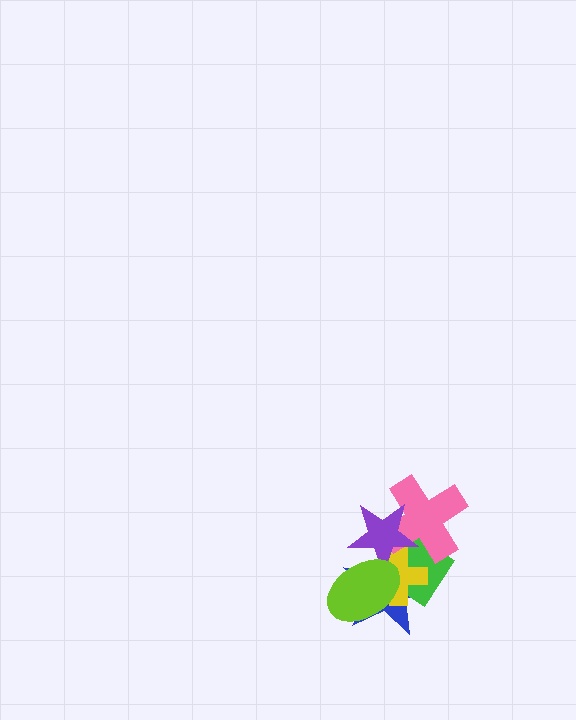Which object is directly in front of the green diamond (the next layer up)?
The yellow cross is directly in front of the green diamond.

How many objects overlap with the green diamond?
5 objects overlap with the green diamond.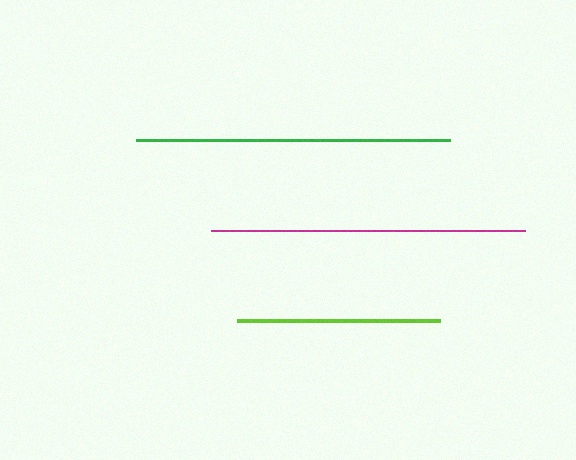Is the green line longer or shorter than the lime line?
The green line is longer than the lime line.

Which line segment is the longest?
The green line is the longest at approximately 314 pixels.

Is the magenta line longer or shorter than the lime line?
The magenta line is longer than the lime line.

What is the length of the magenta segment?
The magenta segment is approximately 313 pixels long.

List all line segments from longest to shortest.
From longest to shortest: green, magenta, lime.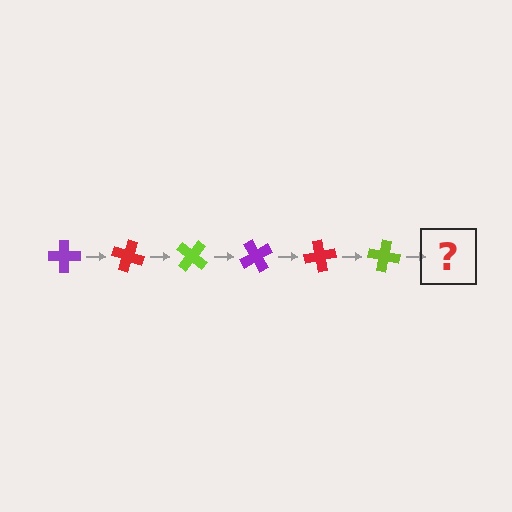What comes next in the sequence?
The next element should be a purple cross, rotated 120 degrees from the start.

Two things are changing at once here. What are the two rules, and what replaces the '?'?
The two rules are that it rotates 20 degrees each step and the color cycles through purple, red, and lime. The '?' should be a purple cross, rotated 120 degrees from the start.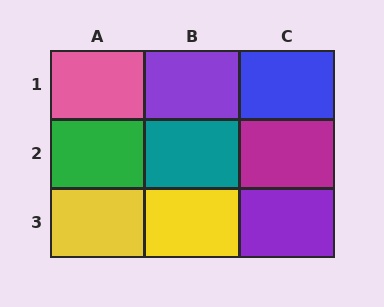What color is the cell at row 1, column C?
Blue.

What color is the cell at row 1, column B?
Purple.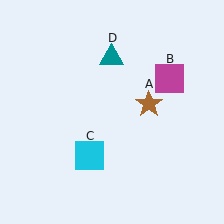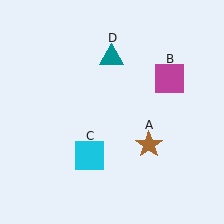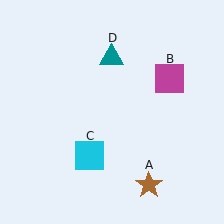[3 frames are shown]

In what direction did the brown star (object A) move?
The brown star (object A) moved down.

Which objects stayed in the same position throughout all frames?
Magenta square (object B) and cyan square (object C) and teal triangle (object D) remained stationary.